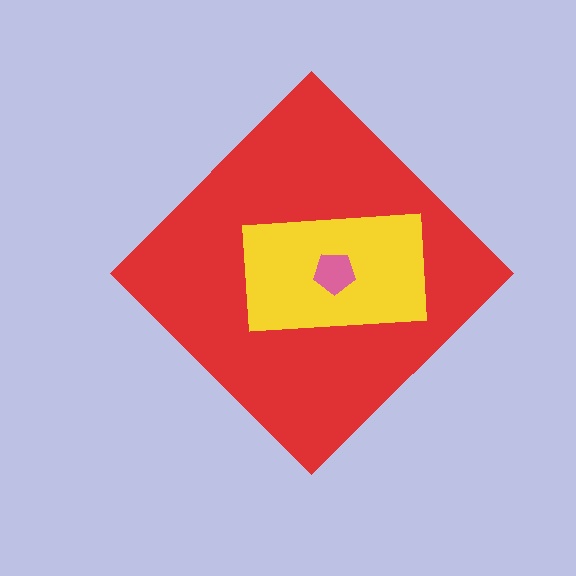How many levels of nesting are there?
3.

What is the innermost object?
The pink pentagon.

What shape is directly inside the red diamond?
The yellow rectangle.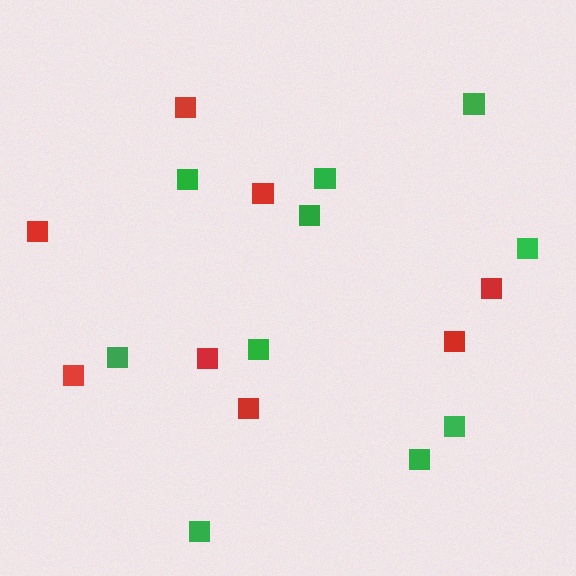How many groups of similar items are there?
There are 2 groups: one group of red squares (8) and one group of green squares (10).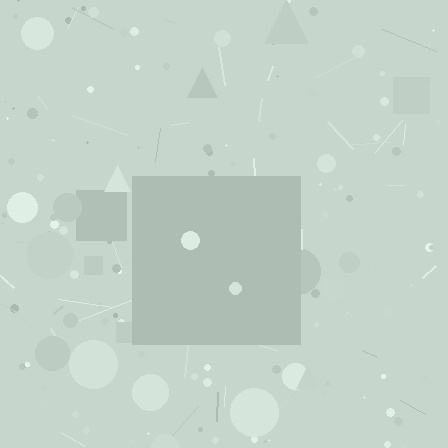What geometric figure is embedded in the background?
A square is embedded in the background.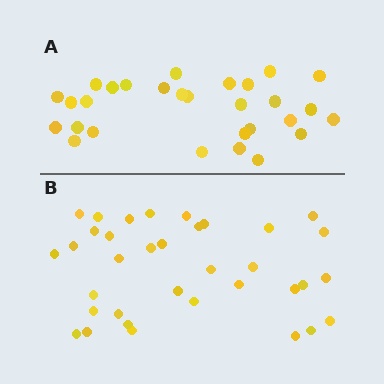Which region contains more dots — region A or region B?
Region B (the bottom region) has more dots.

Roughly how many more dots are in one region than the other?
Region B has about 6 more dots than region A.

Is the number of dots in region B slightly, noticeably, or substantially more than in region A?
Region B has only slightly more — the two regions are fairly close. The ratio is roughly 1.2 to 1.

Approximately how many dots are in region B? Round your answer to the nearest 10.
About 40 dots. (The exact count is 35, which rounds to 40.)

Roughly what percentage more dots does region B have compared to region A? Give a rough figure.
About 20% more.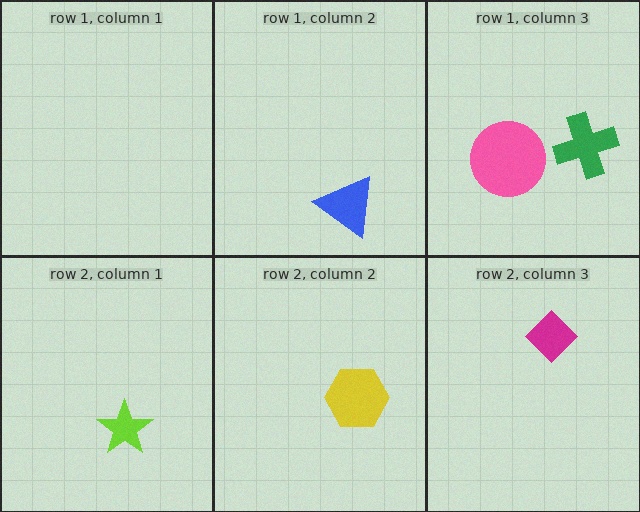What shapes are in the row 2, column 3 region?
The magenta diamond.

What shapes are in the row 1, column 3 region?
The pink circle, the green cross.